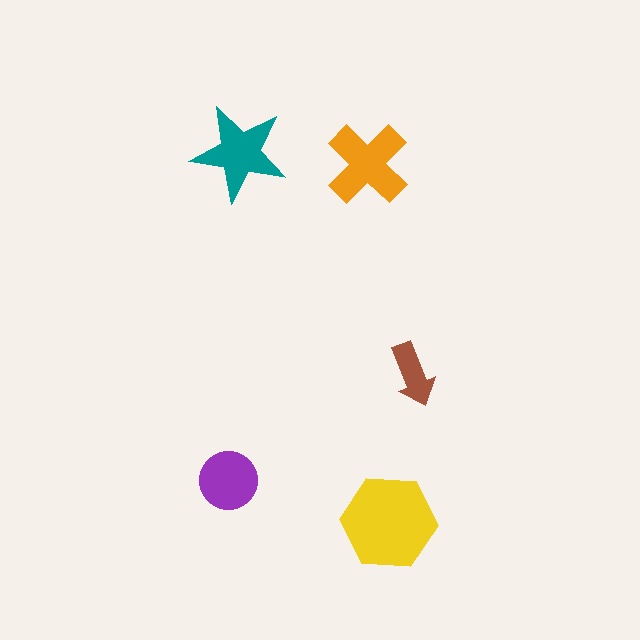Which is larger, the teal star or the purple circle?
The teal star.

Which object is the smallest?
The brown arrow.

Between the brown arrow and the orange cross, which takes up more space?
The orange cross.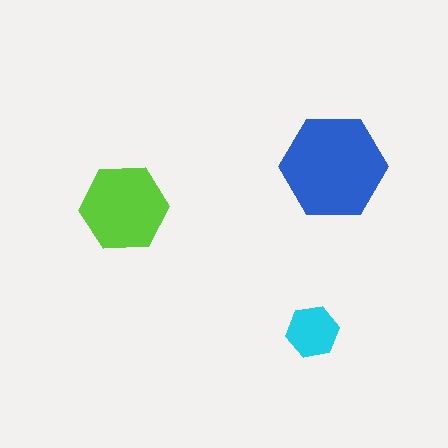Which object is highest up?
The blue hexagon is topmost.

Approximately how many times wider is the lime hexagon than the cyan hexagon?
About 1.5 times wider.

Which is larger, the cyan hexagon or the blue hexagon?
The blue one.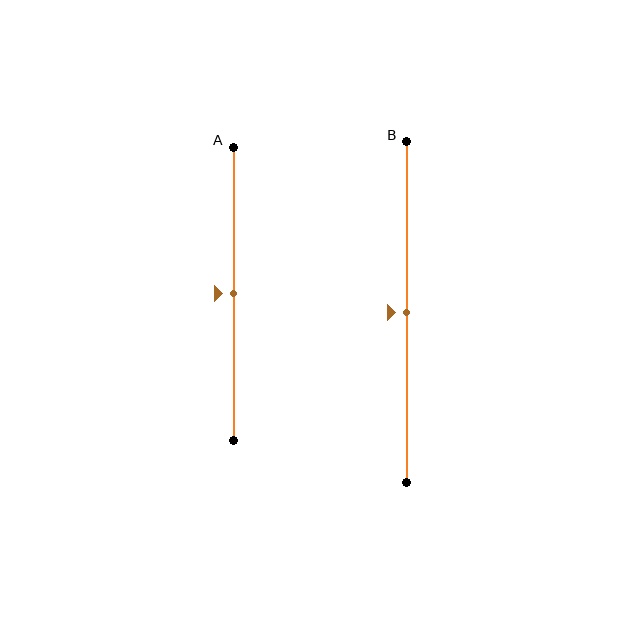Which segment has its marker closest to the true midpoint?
Segment A has its marker closest to the true midpoint.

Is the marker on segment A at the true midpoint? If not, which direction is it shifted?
Yes, the marker on segment A is at the true midpoint.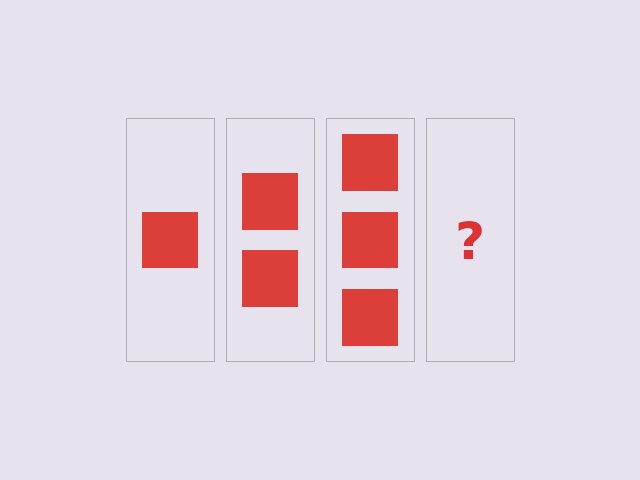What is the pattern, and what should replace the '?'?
The pattern is that each step adds one more square. The '?' should be 4 squares.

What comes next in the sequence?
The next element should be 4 squares.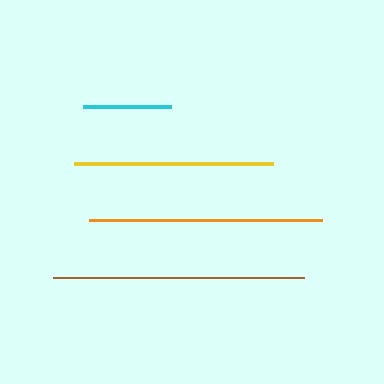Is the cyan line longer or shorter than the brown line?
The brown line is longer than the cyan line.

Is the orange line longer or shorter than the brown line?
The brown line is longer than the orange line.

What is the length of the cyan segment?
The cyan segment is approximately 88 pixels long.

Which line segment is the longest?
The brown line is the longest at approximately 251 pixels.